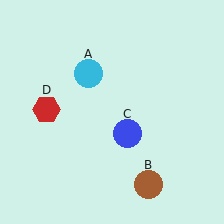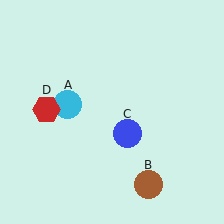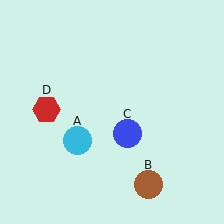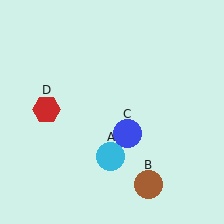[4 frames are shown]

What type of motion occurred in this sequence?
The cyan circle (object A) rotated counterclockwise around the center of the scene.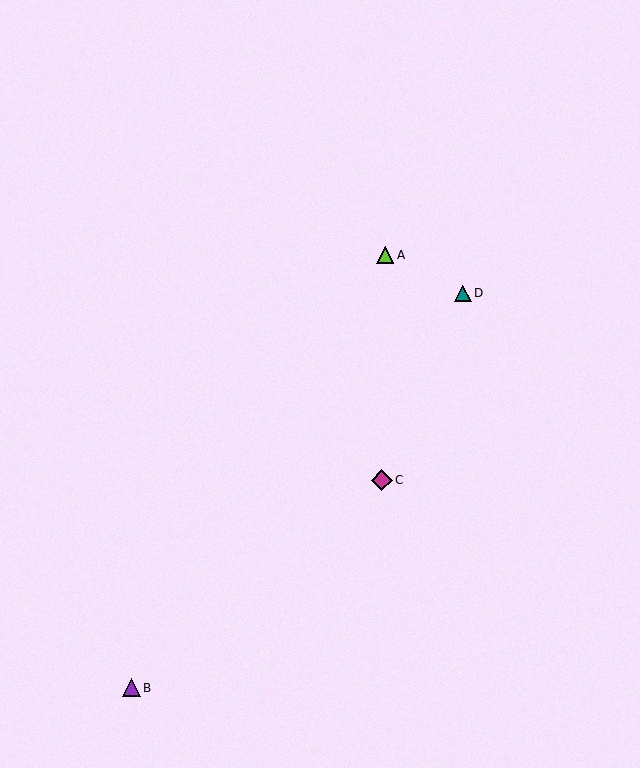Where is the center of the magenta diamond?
The center of the magenta diamond is at (382, 480).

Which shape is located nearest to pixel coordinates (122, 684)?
The purple triangle (labeled B) at (131, 688) is nearest to that location.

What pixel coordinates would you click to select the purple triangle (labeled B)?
Click at (131, 688) to select the purple triangle B.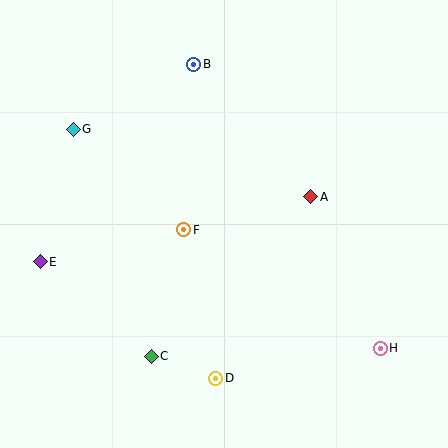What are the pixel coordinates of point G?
Point G is at (73, 129).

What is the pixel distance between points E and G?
The distance between E and G is 137 pixels.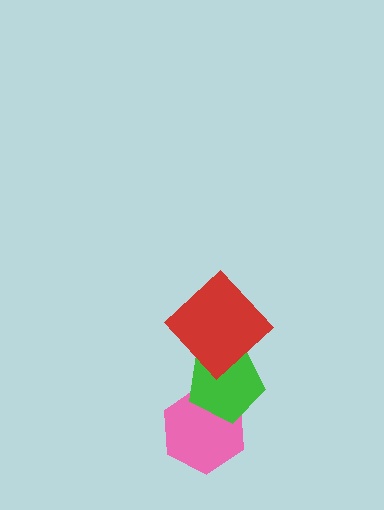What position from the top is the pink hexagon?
The pink hexagon is 3rd from the top.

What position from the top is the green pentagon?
The green pentagon is 2nd from the top.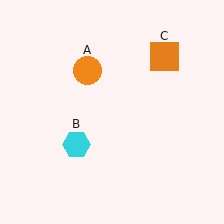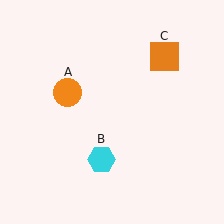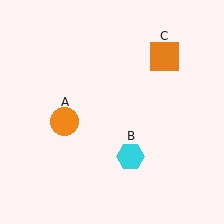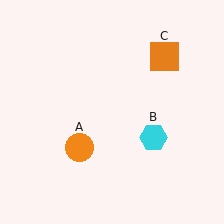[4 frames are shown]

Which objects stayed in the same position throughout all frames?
Orange square (object C) remained stationary.